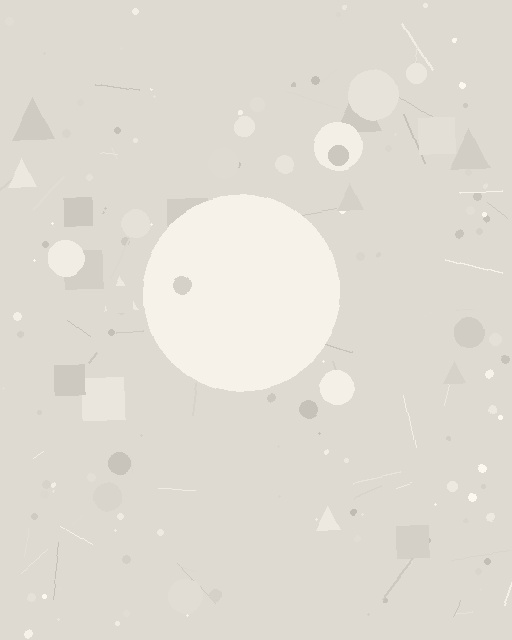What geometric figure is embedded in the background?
A circle is embedded in the background.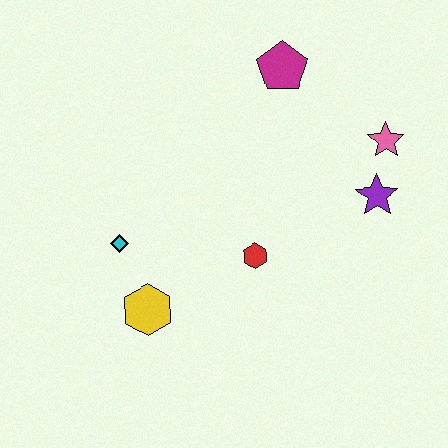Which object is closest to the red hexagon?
The yellow hexagon is closest to the red hexagon.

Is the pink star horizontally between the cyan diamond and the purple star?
No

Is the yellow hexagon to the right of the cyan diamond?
Yes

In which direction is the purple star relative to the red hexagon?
The purple star is to the right of the red hexagon.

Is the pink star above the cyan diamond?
Yes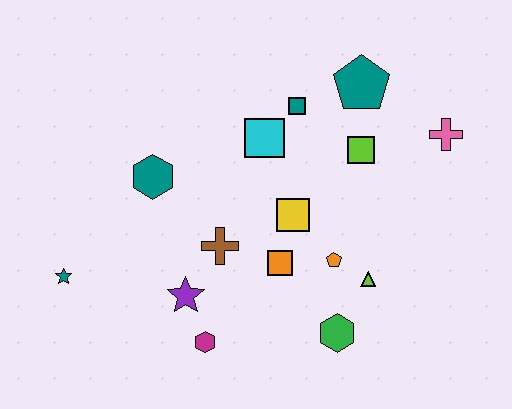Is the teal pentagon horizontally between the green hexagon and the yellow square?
No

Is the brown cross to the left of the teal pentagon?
Yes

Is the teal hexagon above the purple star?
Yes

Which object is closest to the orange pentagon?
The lime triangle is closest to the orange pentagon.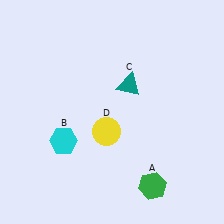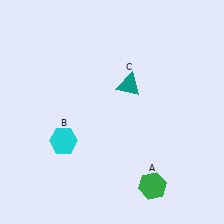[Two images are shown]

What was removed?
The yellow circle (D) was removed in Image 2.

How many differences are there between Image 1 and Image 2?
There is 1 difference between the two images.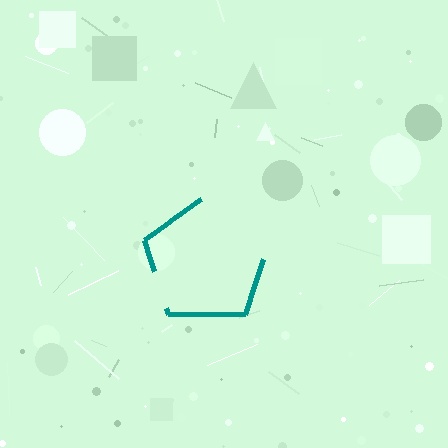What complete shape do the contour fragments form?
The contour fragments form a pentagon.